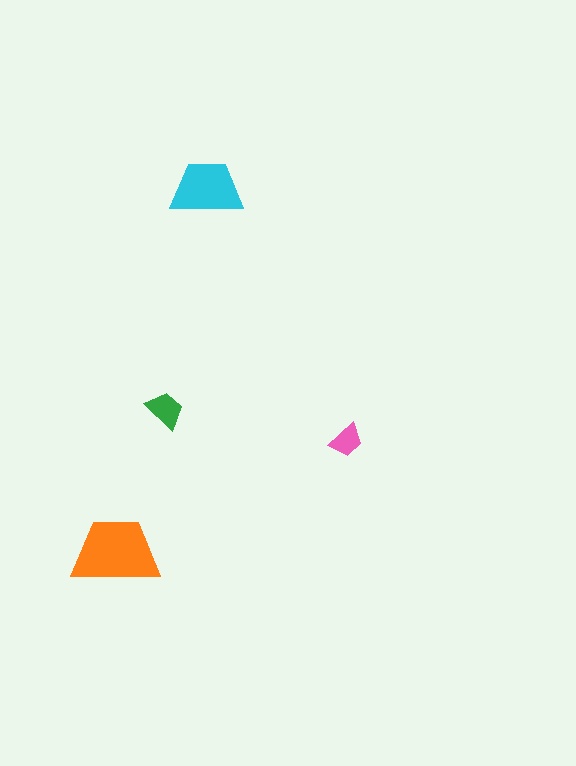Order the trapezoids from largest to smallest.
the orange one, the cyan one, the green one, the pink one.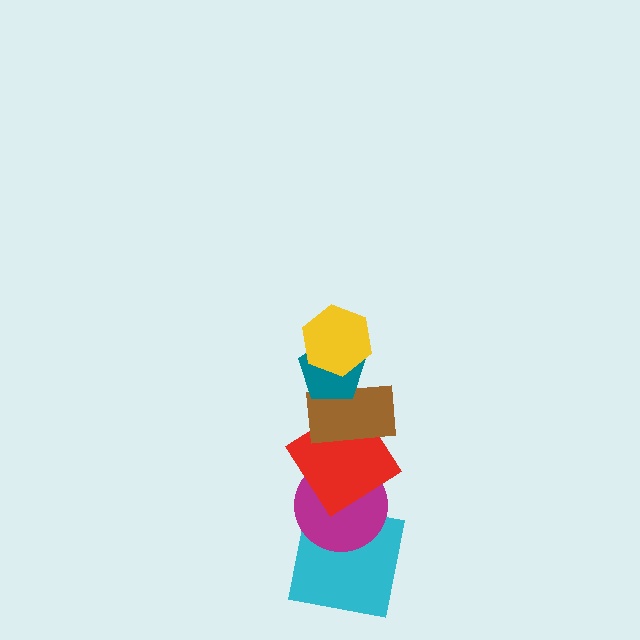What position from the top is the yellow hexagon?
The yellow hexagon is 1st from the top.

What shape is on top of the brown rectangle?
The teal pentagon is on top of the brown rectangle.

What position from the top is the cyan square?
The cyan square is 6th from the top.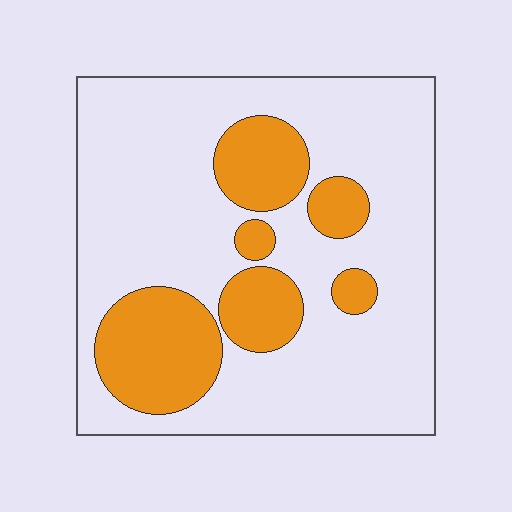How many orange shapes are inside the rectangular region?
6.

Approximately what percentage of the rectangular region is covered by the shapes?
Approximately 25%.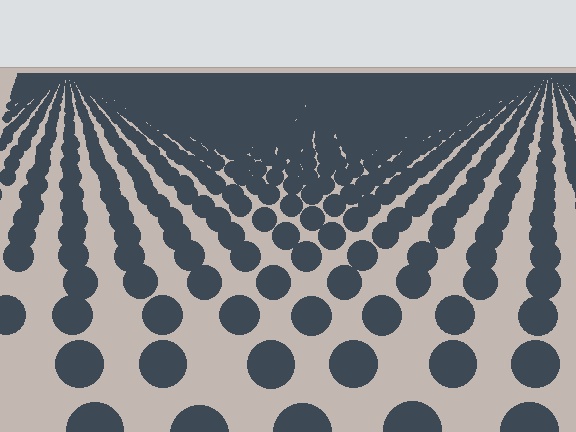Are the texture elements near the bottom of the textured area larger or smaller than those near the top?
Larger. Near the bottom, elements are closer to the viewer and appear at a bigger on-screen size.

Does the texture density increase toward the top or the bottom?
Density increases toward the top.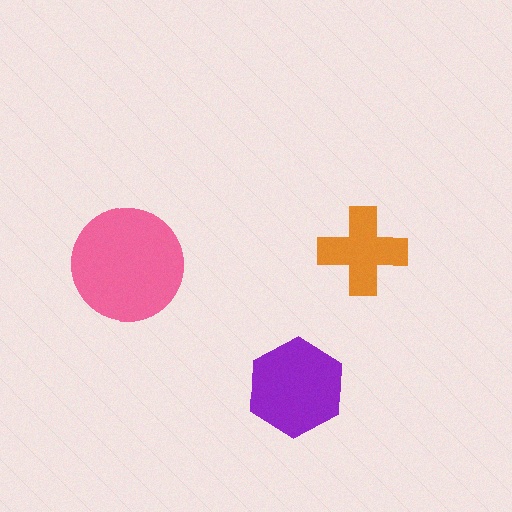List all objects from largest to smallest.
The pink circle, the purple hexagon, the orange cross.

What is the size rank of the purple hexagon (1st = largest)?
2nd.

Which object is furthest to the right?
The orange cross is rightmost.